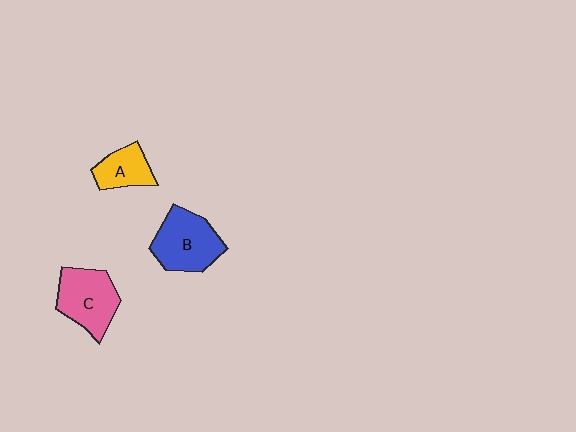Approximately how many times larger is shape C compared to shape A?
Approximately 1.6 times.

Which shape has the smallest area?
Shape A (yellow).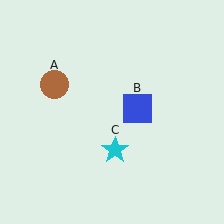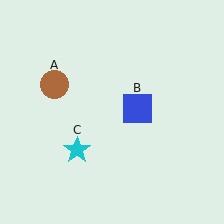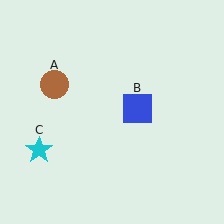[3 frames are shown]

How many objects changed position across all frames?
1 object changed position: cyan star (object C).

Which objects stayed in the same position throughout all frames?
Brown circle (object A) and blue square (object B) remained stationary.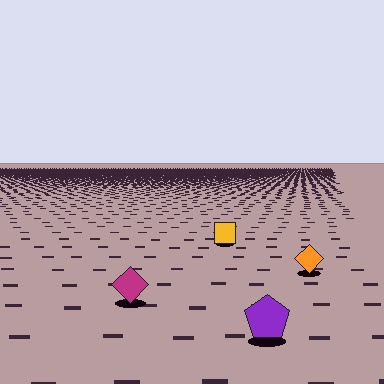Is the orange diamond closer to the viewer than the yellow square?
Yes. The orange diamond is closer — you can tell from the texture gradient: the ground texture is coarser near it.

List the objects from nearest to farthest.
From nearest to farthest: the purple pentagon, the magenta diamond, the orange diamond, the yellow square.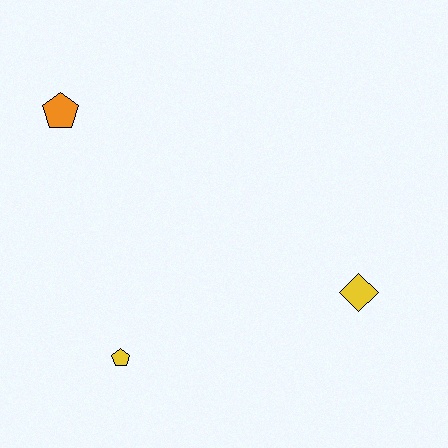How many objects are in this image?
There are 3 objects.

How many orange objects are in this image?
There is 1 orange object.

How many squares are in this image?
There are no squares.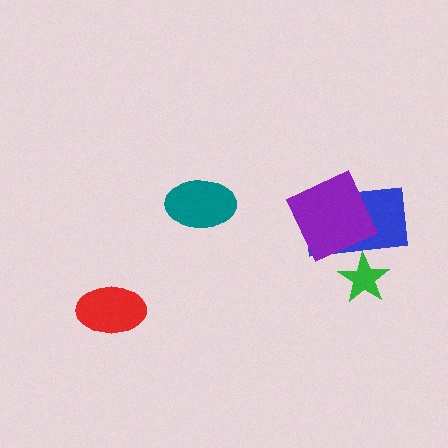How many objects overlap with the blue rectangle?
2 objects overlap with the blue rectangle.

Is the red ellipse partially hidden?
No, no other shape covers it.